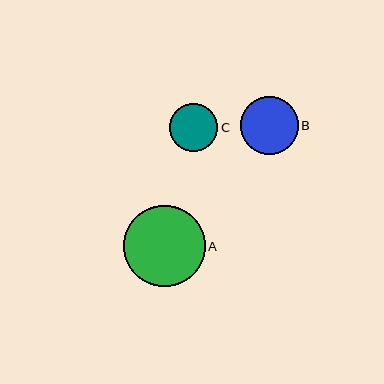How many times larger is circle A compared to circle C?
Circle A is approximately 1.7 times the size of circle C.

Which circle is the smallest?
Circle C is the smallest with a size of approximately 48 pixels.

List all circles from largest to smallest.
From largest to smallest: A, B, C.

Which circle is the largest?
Circle A is the largest with a size of approximately 82 pixels.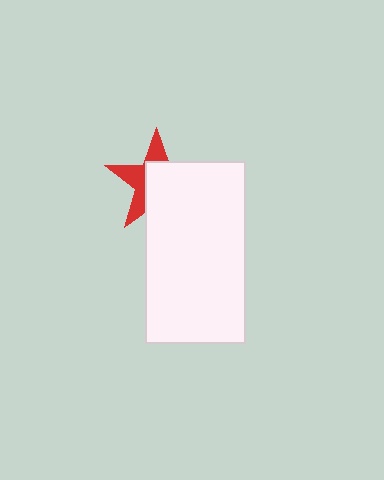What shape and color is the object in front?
The object in front is a white rectangle.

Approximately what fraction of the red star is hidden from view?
Roughly 58% of the red star is hidden behind the white rectangle.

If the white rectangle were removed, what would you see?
You would see the complete red star.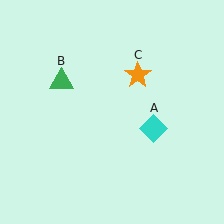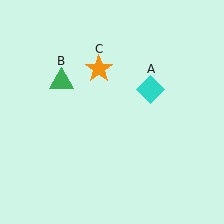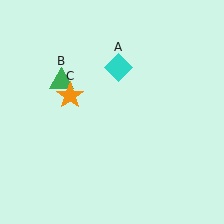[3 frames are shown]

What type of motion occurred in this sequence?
The cyan diamond (object A), orange star (object C) rotated counterclockwise around the center of the scene.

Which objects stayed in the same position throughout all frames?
Green triangle (object B) remained stationary.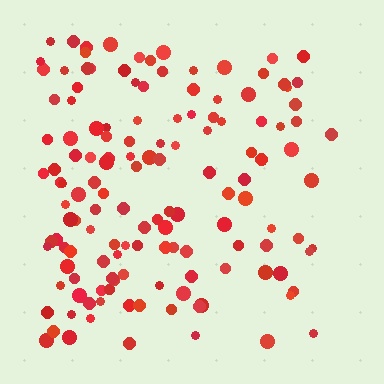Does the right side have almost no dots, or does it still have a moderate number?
Still a moderate number, just noticeably fewer than the left.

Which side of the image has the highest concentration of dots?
The left.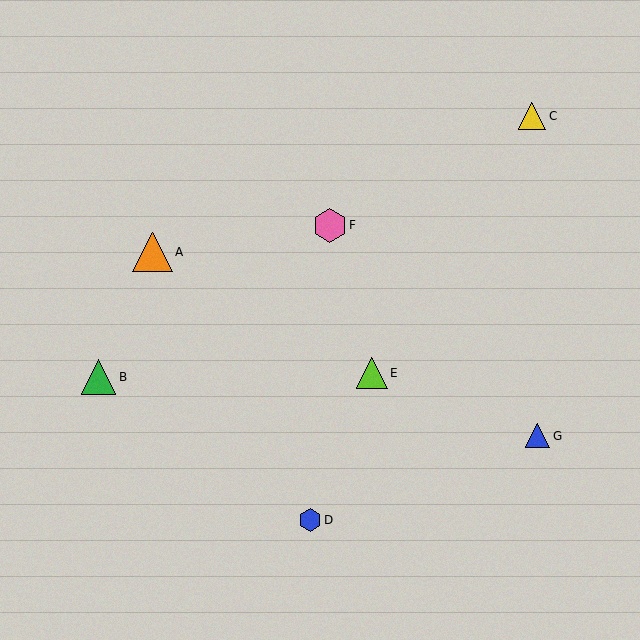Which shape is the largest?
The orange triangle (labeled A) is the largest.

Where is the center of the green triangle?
The center of the green triangle is at (99, 377).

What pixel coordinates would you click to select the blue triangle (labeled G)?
Click at (538, 436) to select the blue triangle G.